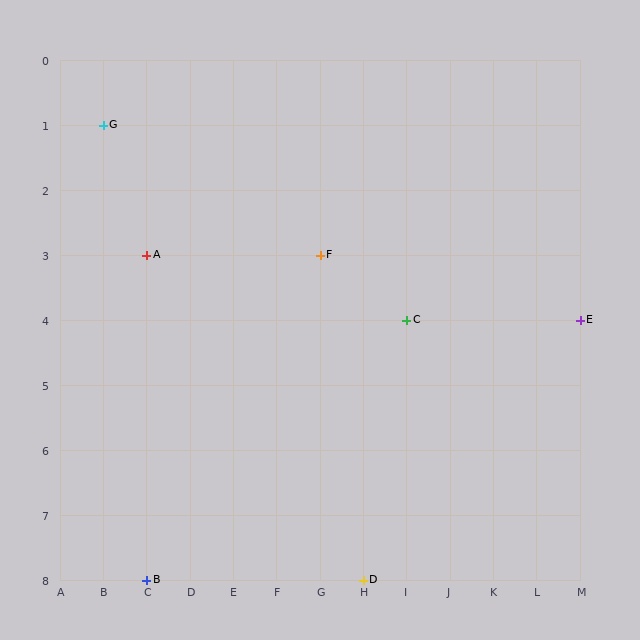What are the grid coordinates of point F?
Point F is at grid coordinates (G, 3).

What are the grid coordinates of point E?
Point E is at grid coordinates (M, 4).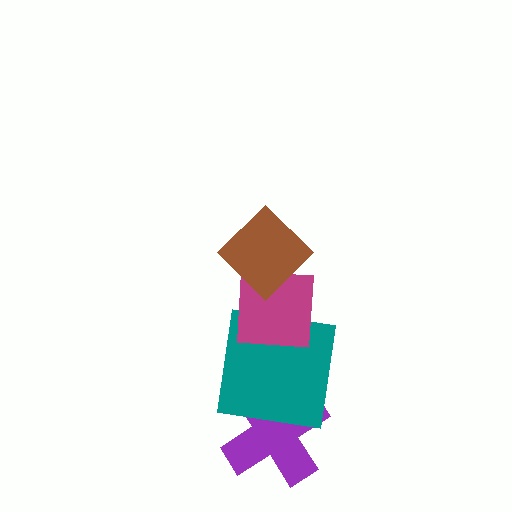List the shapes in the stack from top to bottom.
From top to bottom: the brown diamond, the magenta square, the teal square, the purple cross.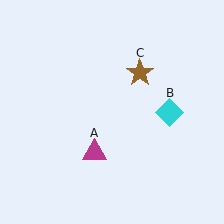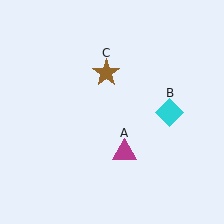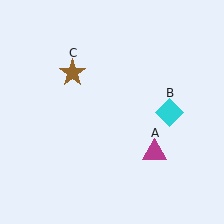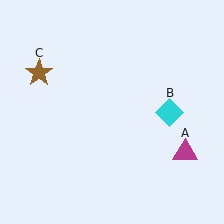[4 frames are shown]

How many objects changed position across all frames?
2 objects changed position: magenta triangle (object A), brown star (object C).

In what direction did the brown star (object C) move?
The brown star (object C) moved left.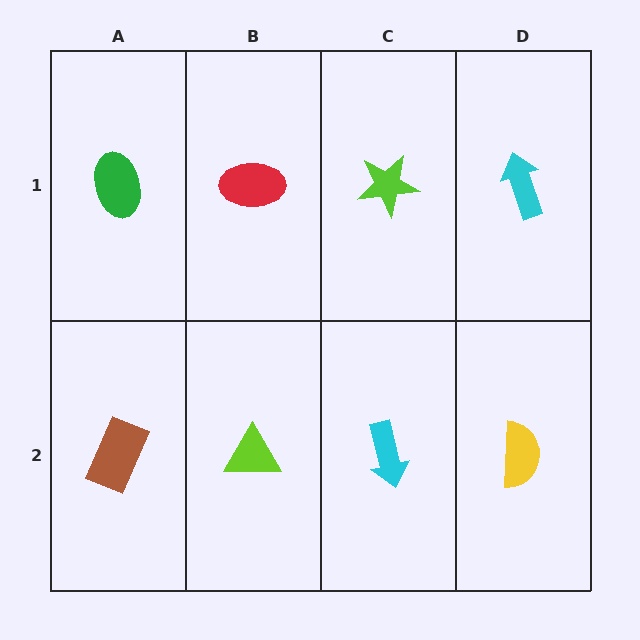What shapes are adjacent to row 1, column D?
A yellow semicircle (row 2, column D), a lime star (row 1, column C).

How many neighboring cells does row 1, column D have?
2.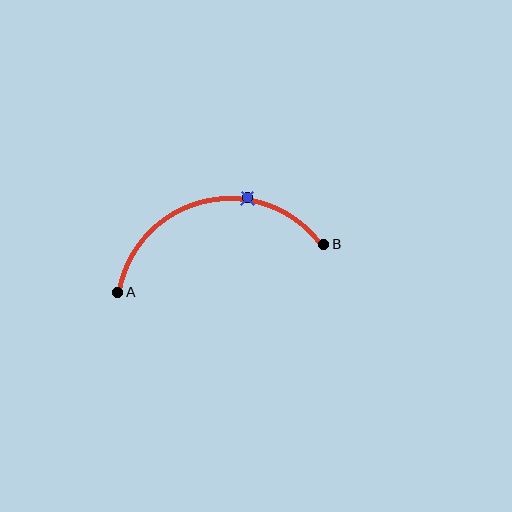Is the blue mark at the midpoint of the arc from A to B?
No. The blue mark lies on the arc but is closer to endpoint B. The arc midpoint would be at the point on the curve equidistant along the arc from both A and B.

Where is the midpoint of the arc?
The arc midpoint is the point on the curve farthest from the straight line joining A and B. It sits above that line.